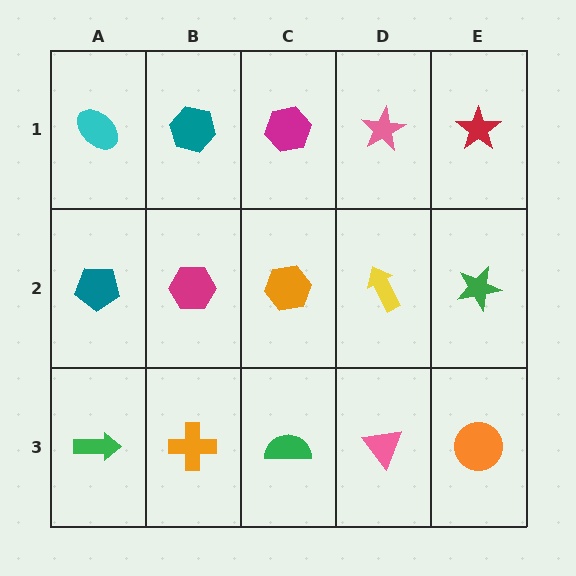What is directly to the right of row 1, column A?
A teal hexagon.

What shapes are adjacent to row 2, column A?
A cyan ellipse (row 1, column A), a green arrow (row 3, column A), a magenta hexagon (row 2, column B).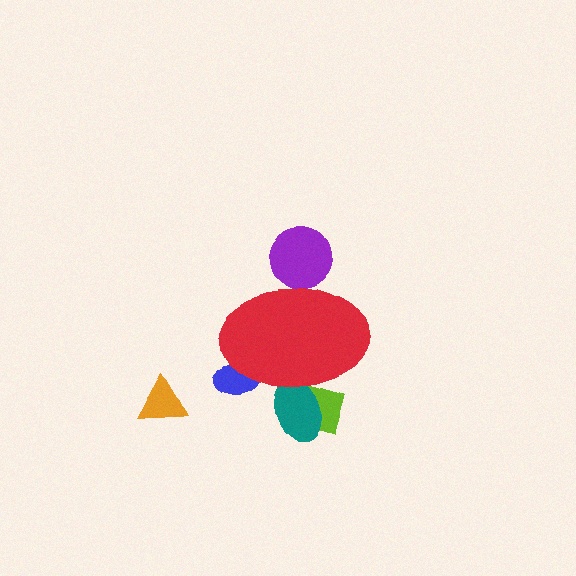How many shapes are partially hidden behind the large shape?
4 shapes are partially hidden.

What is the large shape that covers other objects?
A red ellipse.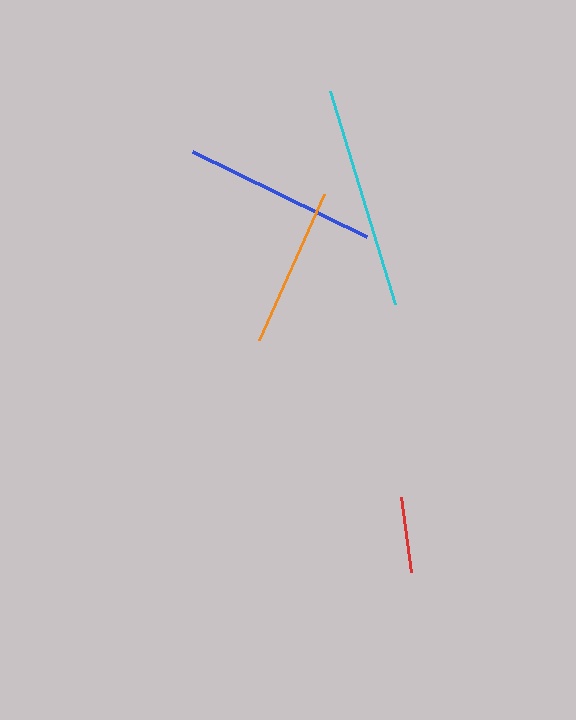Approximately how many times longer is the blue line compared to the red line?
The blue line is approximately 2.6 times the length of the red line.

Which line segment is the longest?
The cyan line is the longest at approximately 222 pixels.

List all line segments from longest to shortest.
From longest to shortest: cyan, blue, orange, red.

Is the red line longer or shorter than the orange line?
The orange line is longer than the red line.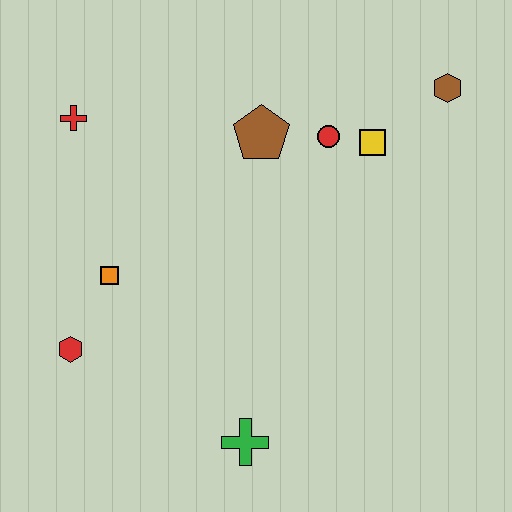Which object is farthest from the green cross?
The brown hexagon is farthest from the green cross.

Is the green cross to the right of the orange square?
Yes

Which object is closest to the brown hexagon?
The yellow square is closest to the brown hexagon.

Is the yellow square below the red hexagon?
No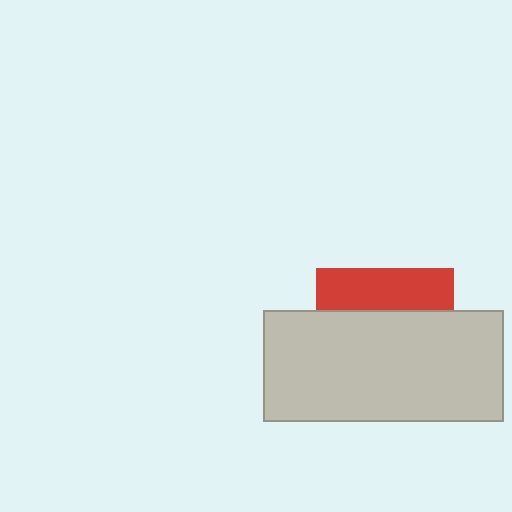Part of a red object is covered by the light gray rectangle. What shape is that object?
It is a square.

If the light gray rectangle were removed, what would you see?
You would see the complete red square.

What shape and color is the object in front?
The object in front is a light gray rectangle.